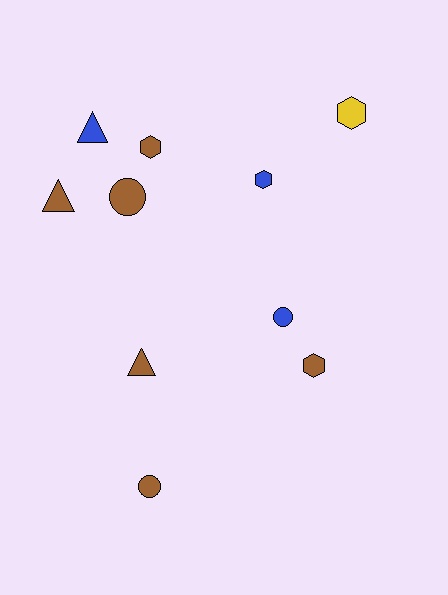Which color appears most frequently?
Brown, with 6 objects.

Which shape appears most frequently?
Hexagon, with 4 objects.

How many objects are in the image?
There are 10 objects.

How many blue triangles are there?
There is 1 blue triangle.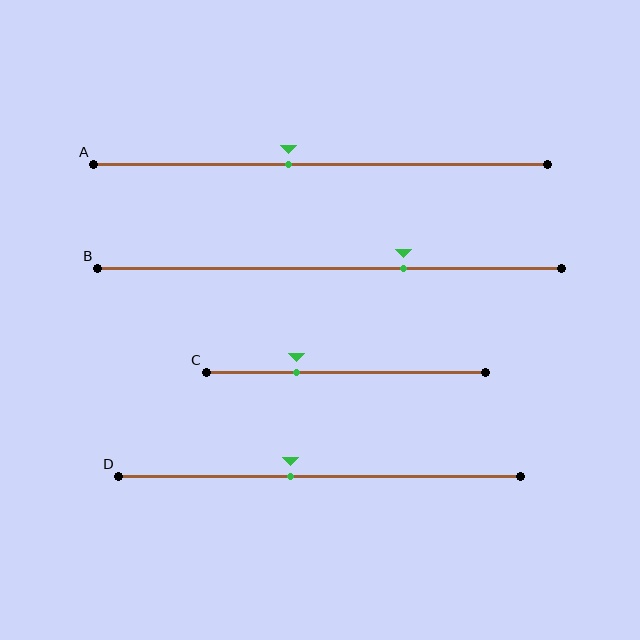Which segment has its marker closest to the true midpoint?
Segment D has its marker closest to the true midpoint.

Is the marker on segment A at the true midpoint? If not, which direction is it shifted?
No, the marker on segment A is shifted to the left by about 7% of the segment length.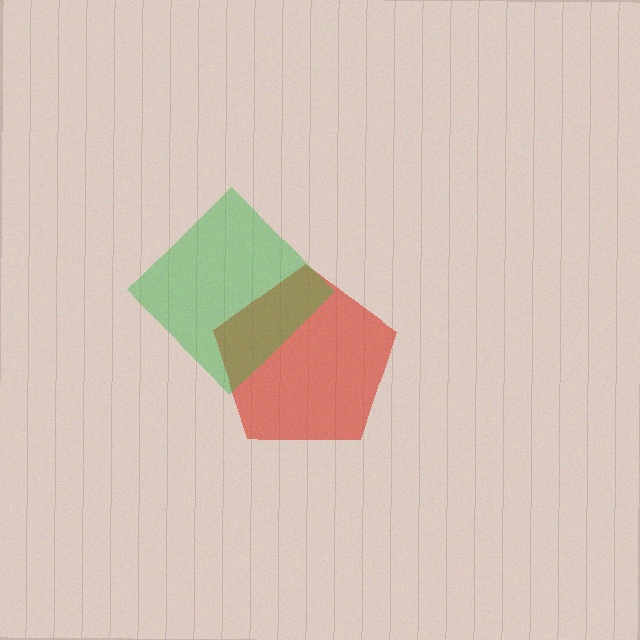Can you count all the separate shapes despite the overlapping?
Yes, there are 2 separate shapes.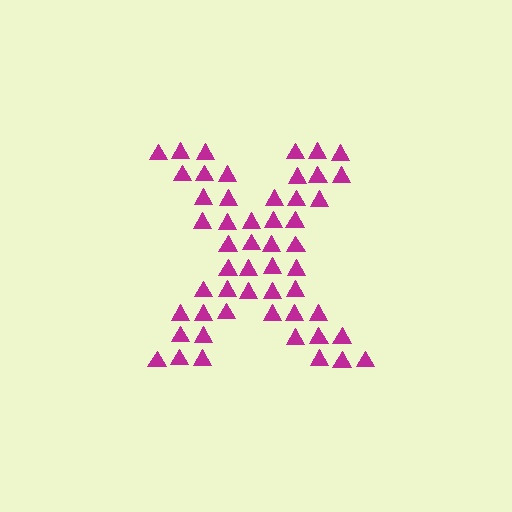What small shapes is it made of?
It is made of small triangles.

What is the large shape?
The large shape is the letter X.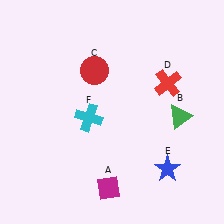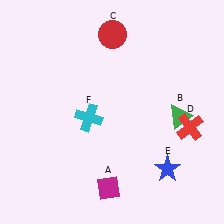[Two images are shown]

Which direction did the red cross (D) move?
The red cross (D) moved down.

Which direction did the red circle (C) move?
The red circle (C) moved up.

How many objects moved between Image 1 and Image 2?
2 objects moved between the two images.